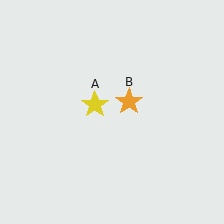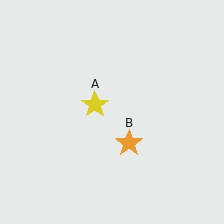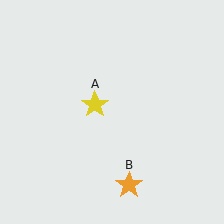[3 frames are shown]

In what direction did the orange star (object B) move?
The orange star (object B) moved down.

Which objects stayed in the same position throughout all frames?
Yellow star (object A) remained stationary.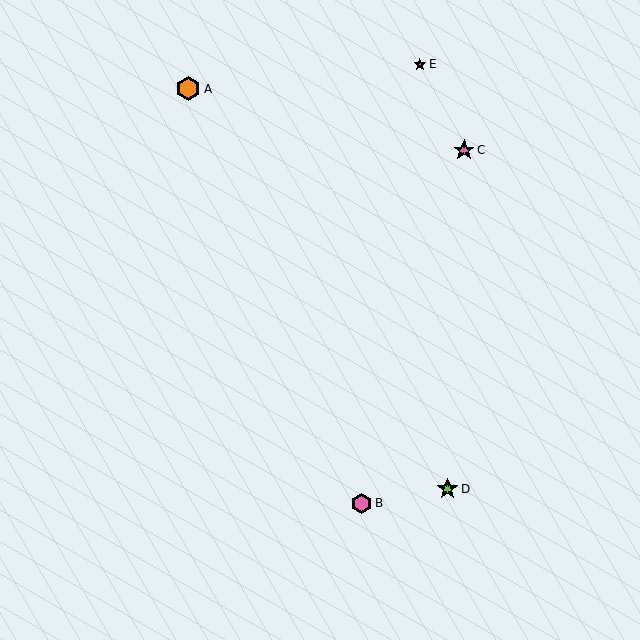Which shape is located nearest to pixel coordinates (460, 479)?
The lime star (labeled D) at (448, 489) is nearest to that location.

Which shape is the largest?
The orange hexagon (labeled A) is the largest.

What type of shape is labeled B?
Shape B is a pink hexagon.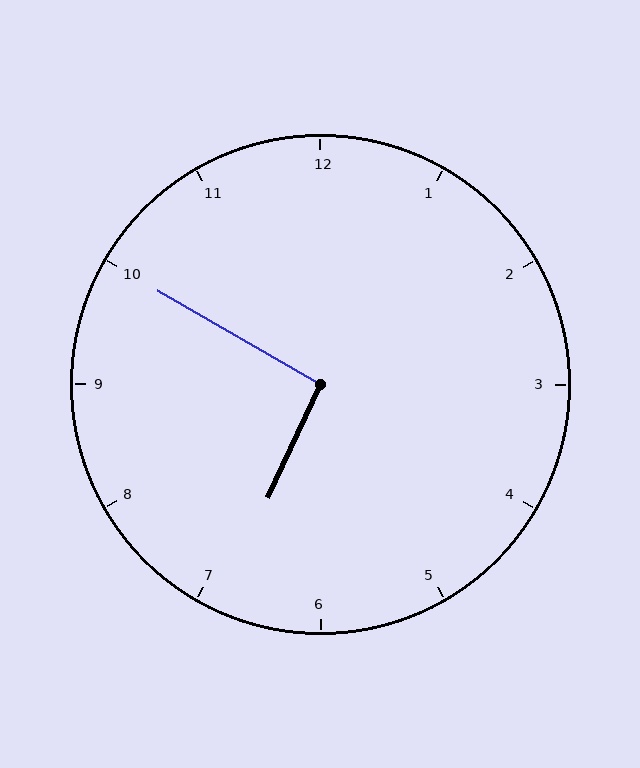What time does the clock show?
6:50.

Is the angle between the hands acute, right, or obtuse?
It is right.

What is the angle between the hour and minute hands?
Approximately 95 degrees.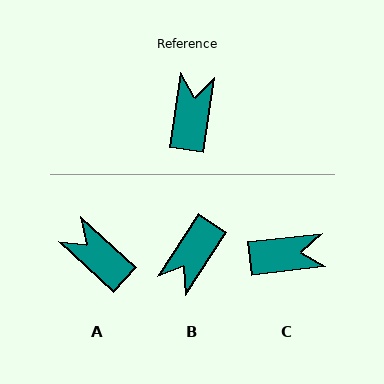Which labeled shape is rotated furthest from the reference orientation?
B, about 155 degrees away.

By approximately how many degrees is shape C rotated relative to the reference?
Approximately 75 degrees clockwise.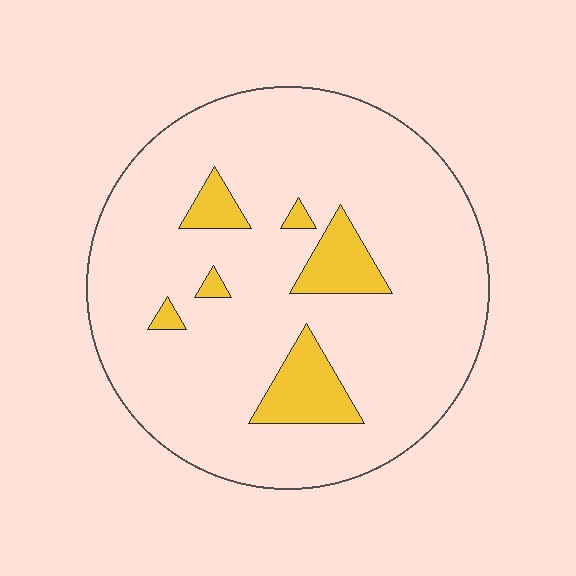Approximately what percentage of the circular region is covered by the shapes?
Approximately 10%.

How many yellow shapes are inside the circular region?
6.